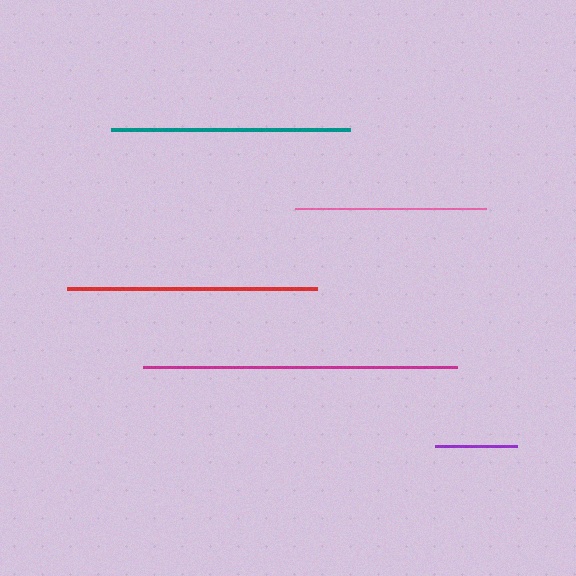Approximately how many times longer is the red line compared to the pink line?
The red line is approximately 1.3 times the length of the pink line.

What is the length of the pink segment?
The pink segment is approximately 192 pixels long.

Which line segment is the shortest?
The purple line is the shortest at approximately 82 pixels.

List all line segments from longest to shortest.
From longest to shortest: magenta, red, teal, pink, purple.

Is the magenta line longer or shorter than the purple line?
The magenta line is longer than the purple line.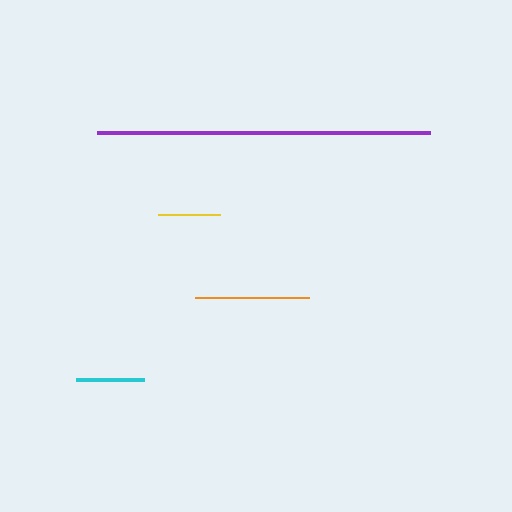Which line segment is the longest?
The purple line is the longest at approximately 332 pixels.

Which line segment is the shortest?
The yellow line is the shortest at approximately 61 pixels.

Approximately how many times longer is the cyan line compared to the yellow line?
The cyan line is approximately 1.1 times the length of the yellow line.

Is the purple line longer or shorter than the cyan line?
The purple line is longer than the cyan line.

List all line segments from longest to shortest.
From longest to shortest: purple, orange, cyan, yellow.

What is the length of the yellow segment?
The yellow segment is approximately 61 pixels long.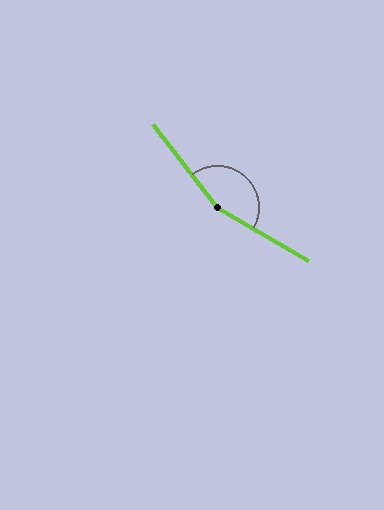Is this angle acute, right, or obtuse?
It is obtuse.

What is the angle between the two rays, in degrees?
Approximately 157 degrees.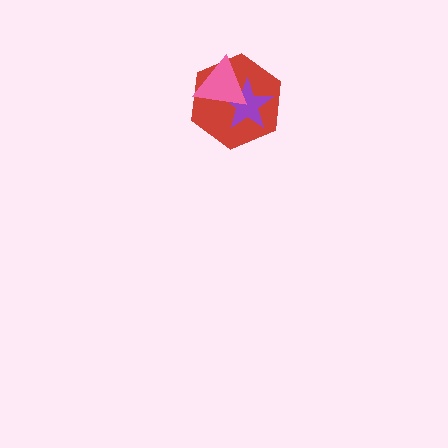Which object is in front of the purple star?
The pink triangle is in front of the purple star.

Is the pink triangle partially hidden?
No, no other shape covers it.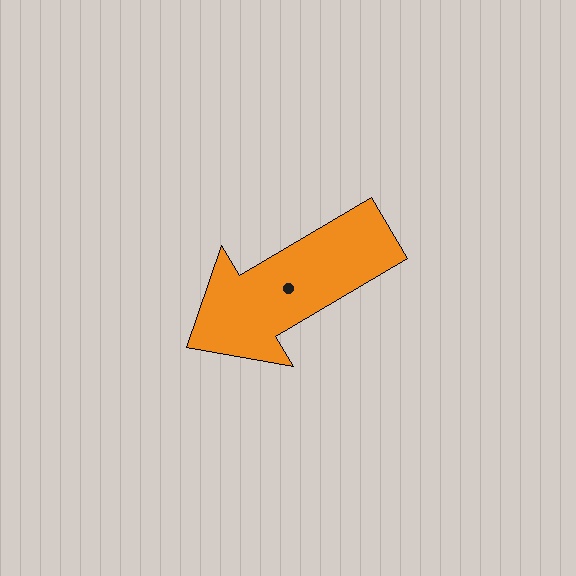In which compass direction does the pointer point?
Southwest.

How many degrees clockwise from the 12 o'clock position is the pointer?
Approximately 239 degrees.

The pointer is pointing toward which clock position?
Roughly 8 o'clock.